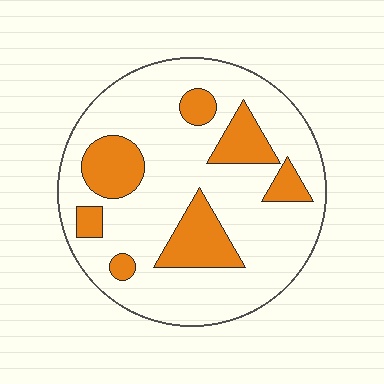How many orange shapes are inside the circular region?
7.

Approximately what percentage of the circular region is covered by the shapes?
Approximately 25%.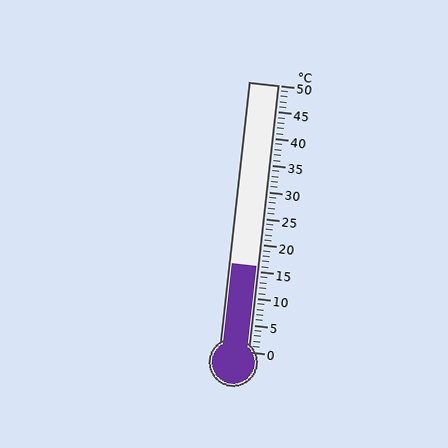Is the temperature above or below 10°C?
The temperature is above 10°C.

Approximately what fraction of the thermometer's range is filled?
The thermometer is filled to approximately 30% of its range.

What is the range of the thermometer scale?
The thermometer scale ranges from 0°C to 50°C.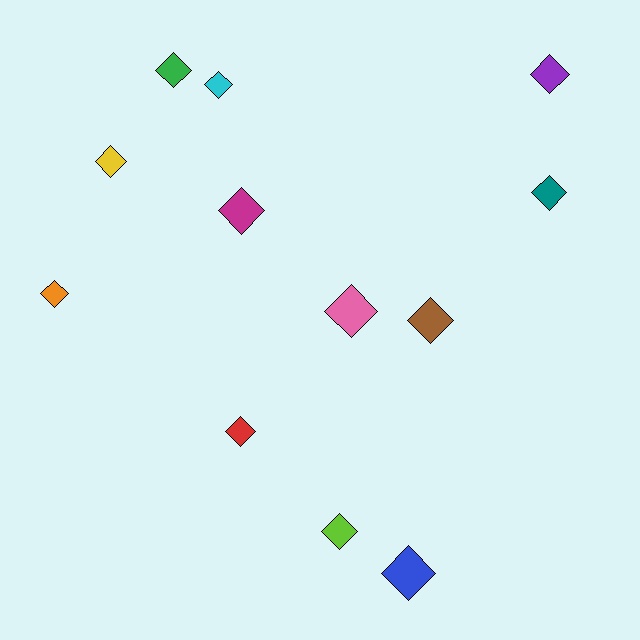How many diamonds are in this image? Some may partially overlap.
There are 12 diamonds.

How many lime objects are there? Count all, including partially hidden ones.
There is 1 lime object.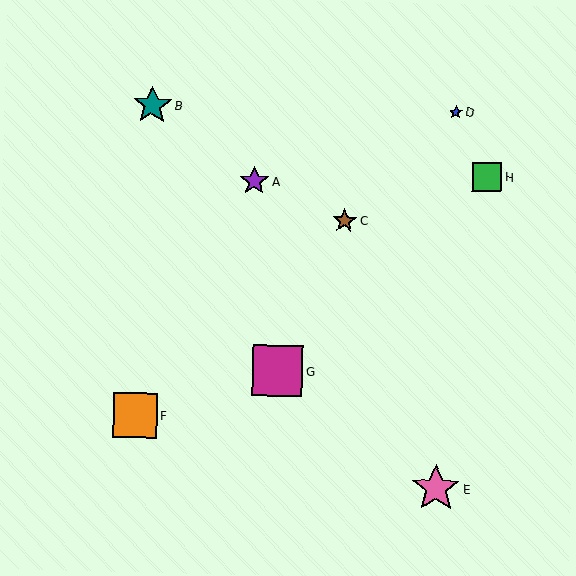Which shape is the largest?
The magenta square (labeled G) is the largest.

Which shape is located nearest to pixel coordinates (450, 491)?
The pink star (labeled E) at (436, 488) is nearest to that location.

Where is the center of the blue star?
The center of the blue star is at (456, 112).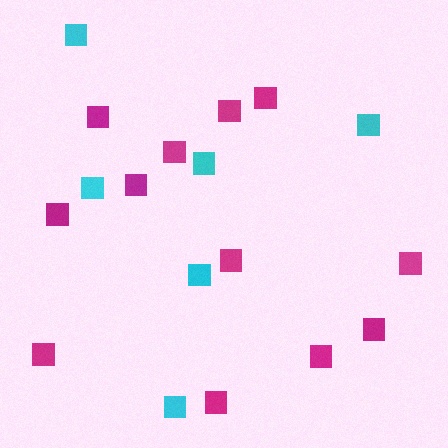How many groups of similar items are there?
There are 2 groups: one group of cyan squares (6) and one group of magenta squares (12).